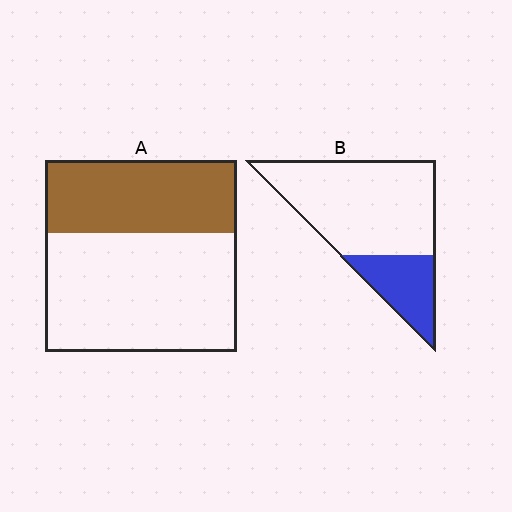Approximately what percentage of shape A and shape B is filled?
A is approximately 40% and B is approximately 25%.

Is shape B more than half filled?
No.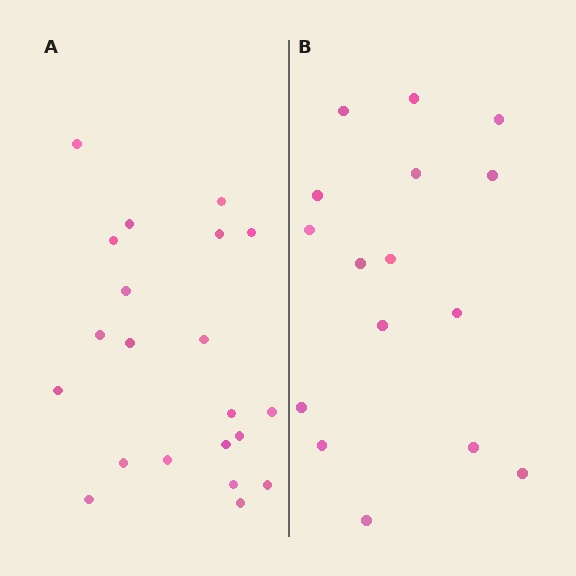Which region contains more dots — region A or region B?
Region A (the left region) has more dots.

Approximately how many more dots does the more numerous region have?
Region A has about 5 more dots than region B.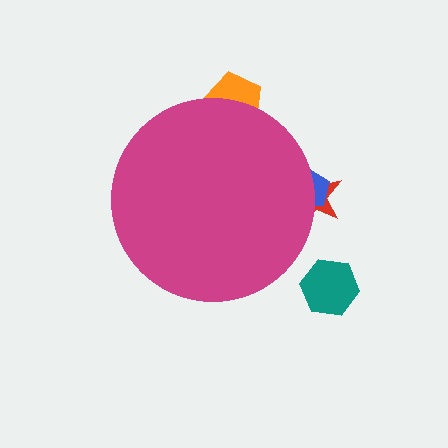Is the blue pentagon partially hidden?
Yes, the blue pentagon is partially hidden behind the magenta circle.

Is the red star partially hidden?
Yes, the red star is partially hidden behind the magenta circle.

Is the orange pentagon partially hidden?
Yes, the orange pentagon is partially hidden behind the magenta circle.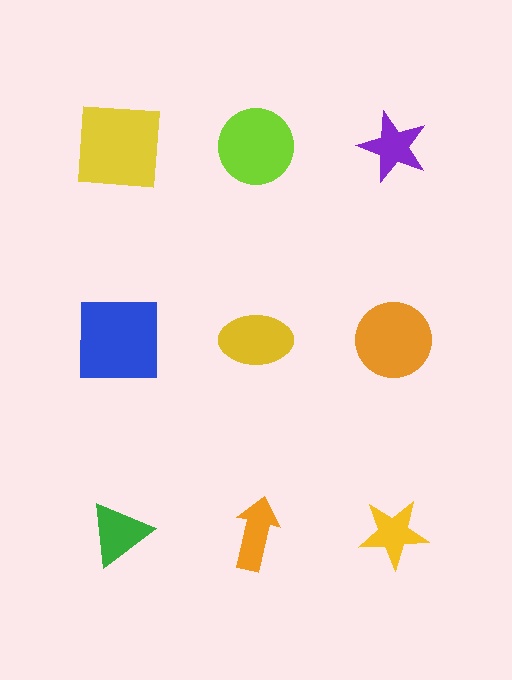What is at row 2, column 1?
A blue square.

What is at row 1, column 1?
A yellow square.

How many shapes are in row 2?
3 shapes.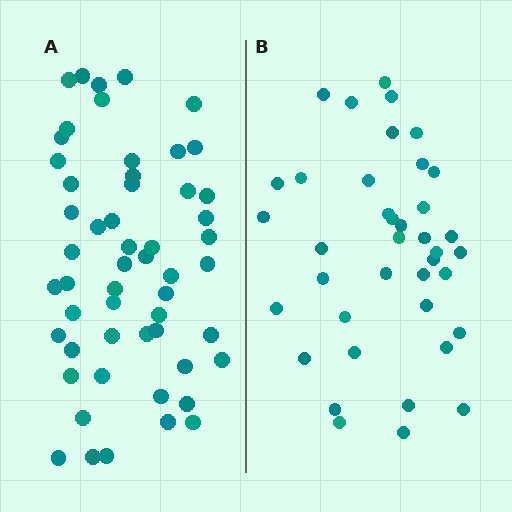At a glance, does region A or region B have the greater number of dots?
Region A (the left region) has more dots.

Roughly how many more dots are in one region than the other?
Region A has approximately 15 more dots than region B.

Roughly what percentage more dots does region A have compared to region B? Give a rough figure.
About 40% more.